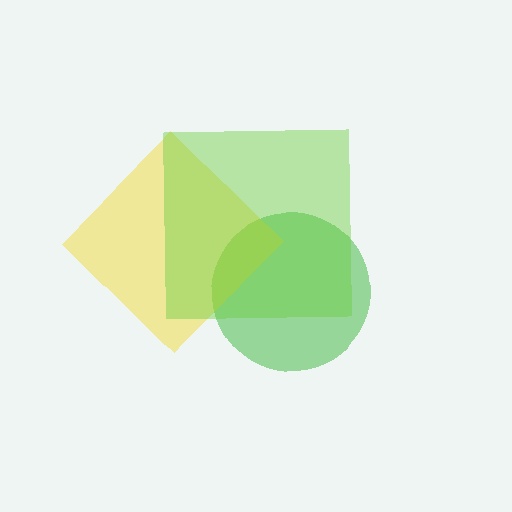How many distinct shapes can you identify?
There are 3 distinct shapes: a green circle, a yellow diamond, a lime square.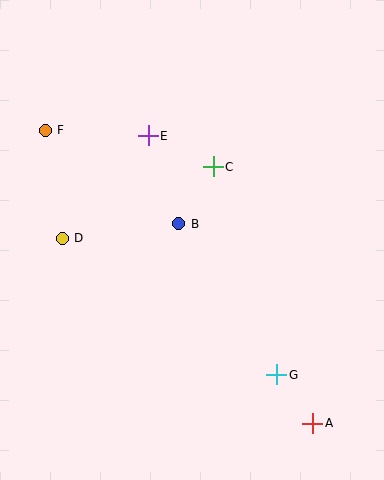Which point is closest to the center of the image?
Point B at (179, 224) is closest to the center.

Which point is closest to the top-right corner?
Point C is closest to the top-right corner.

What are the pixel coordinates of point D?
Point D is at (62, 238).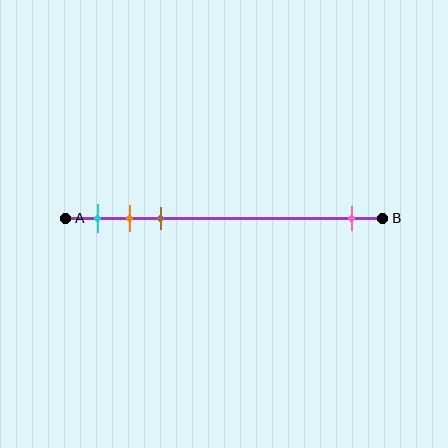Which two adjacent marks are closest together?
The orange and brown marks are the closest adjacent pair.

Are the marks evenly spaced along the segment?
No, the marks are not evenly spaced.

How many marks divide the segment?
There are 4 marks dividing the segment.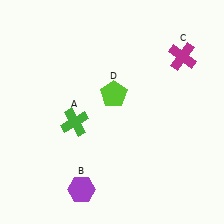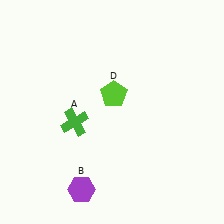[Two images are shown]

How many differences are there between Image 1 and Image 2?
There is 1 difference between the two images.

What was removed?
The magenta cross (C) was removed in Image 2.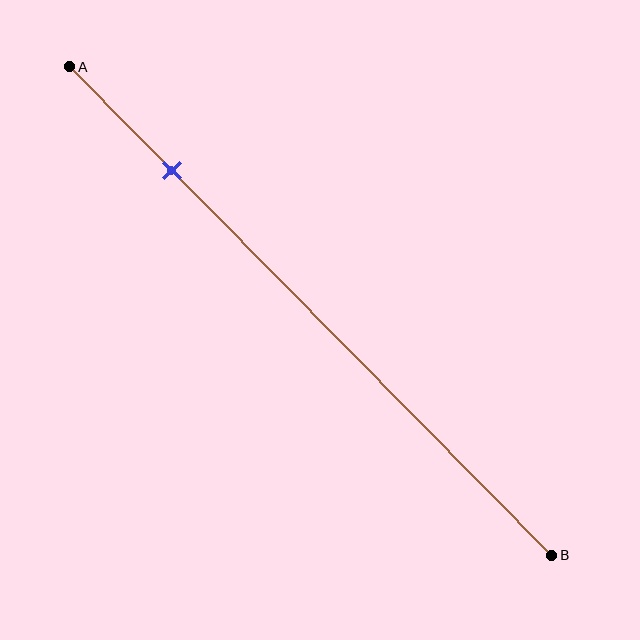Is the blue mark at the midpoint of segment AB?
No, the mark is at about 20% from A, not at the 50% midpoint.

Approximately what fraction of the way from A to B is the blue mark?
The blue mark is approximately 20% of the way from A to B.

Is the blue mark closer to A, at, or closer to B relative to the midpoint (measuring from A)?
The blue mark is closer to point A than the midpoint of segment AB.